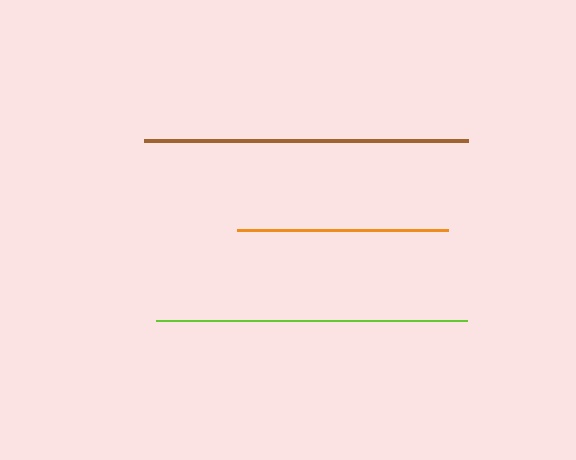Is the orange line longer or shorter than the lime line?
The lime line is longer than the orange line.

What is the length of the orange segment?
The orange segment is approximately 211 pixels long.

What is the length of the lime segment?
The lime segment is approximately 310 pixels long.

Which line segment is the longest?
The brown line is the longest at approximately 325 pixels.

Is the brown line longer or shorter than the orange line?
The brown line is longer than the orange line.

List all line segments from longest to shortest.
From longest to shortest: brown, lime, orange.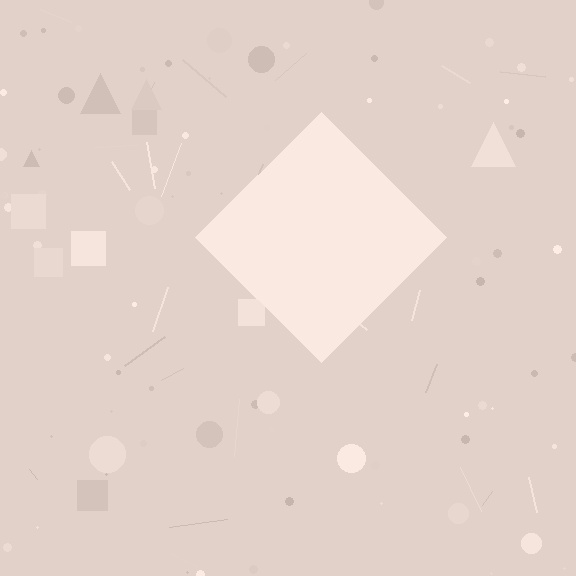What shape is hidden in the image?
A diamond is hidden in the image.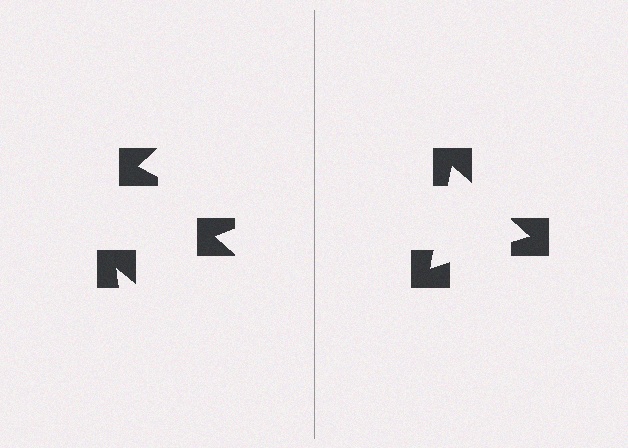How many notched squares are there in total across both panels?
6 — 3 on each side.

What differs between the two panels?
The notched squares are positioned identically on both sides; only the wedge orientations differ. On the right they align to a triangle; on the left they are misaligned.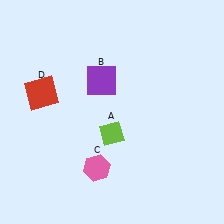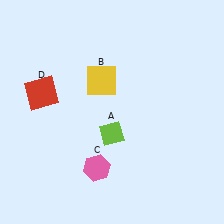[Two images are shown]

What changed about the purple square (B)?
In Image 1, B is purple. In Image 2, it changed to yellow.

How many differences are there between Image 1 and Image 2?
There is 1 difference between the two images.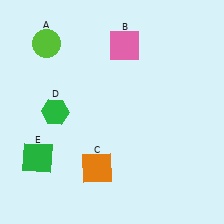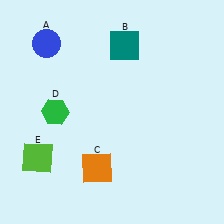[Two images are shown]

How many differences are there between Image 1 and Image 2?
There are 3 differences between the two images.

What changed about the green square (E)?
In Image 1, E is green. In Image 2, it changed to lime.